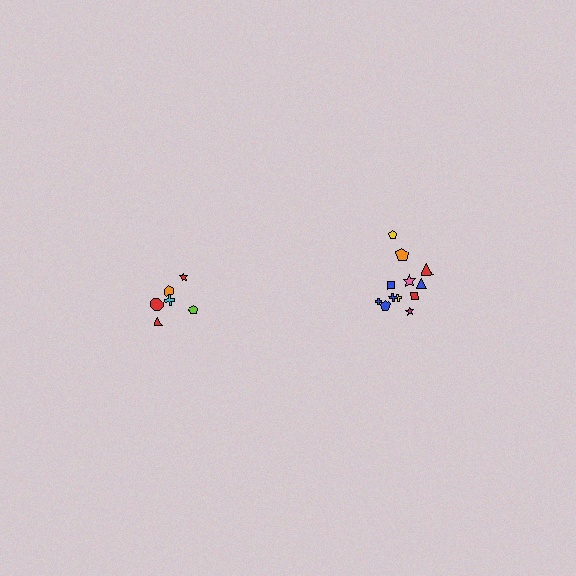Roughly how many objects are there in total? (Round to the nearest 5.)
Roughly 20 objects in total.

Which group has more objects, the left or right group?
The right group.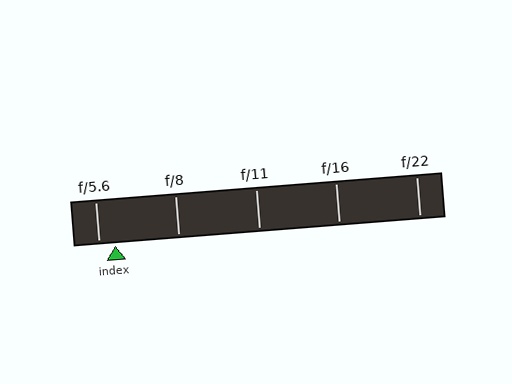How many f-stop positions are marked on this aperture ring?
There are 5 f-stop positions marked.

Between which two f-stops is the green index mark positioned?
The index mark is between f/5.6 and f/8.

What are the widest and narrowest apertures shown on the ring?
The widest aperture shown is f/5.6 and the narrowest is f/22.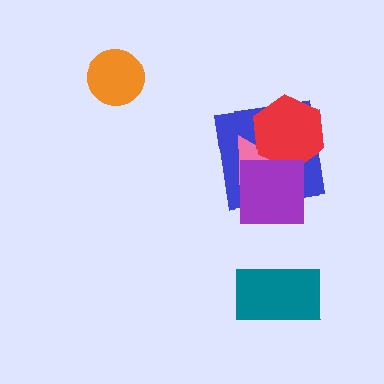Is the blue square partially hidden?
Yes, it is partially covered by another shape.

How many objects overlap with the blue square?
3 objects overlap with the blue square.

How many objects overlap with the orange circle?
0 objects overlap with the orange circle.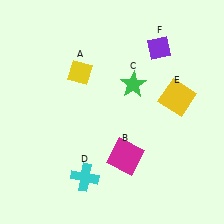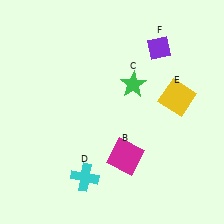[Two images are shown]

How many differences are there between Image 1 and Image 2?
There is 1 difference between the two images.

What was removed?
The yellow diamond (A) was removed in Image 2.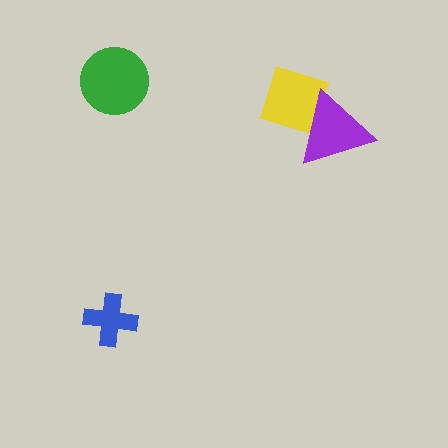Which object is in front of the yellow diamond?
The purple triangle is in front of the yellow diamond.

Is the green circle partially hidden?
No, no other shape covers it.